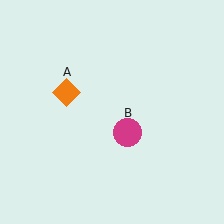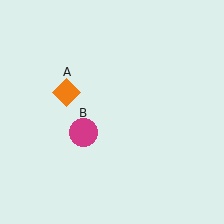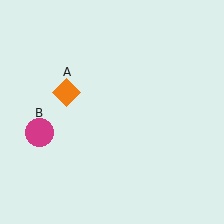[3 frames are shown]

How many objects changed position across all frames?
1 object changed position: magenta circle (object B).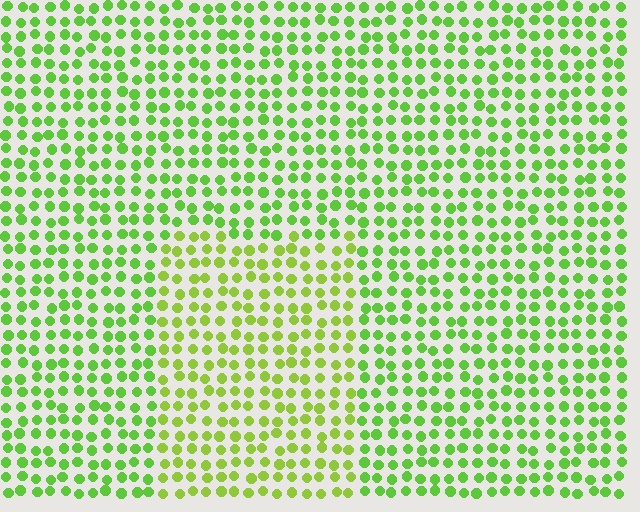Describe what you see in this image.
The image is filled with small lime elements in a uniform arrangement. A rectangle-shaped region is visible where the elements are tinted to a slightly different hue, forming a subtle color boundary.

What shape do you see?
I see a rectangle.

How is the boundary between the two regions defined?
The boundary is defined purely by a slight shift in hue (about 21 degrees). Spacing, size, and orientation are identical on both sides.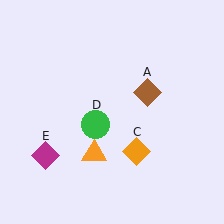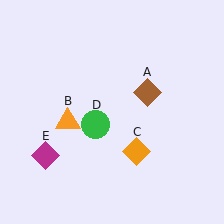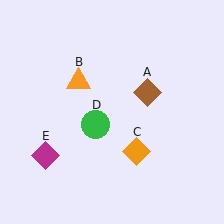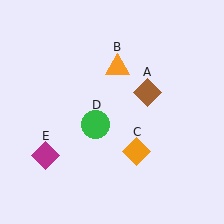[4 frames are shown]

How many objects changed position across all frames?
1 object changed position: orange triangle (object B).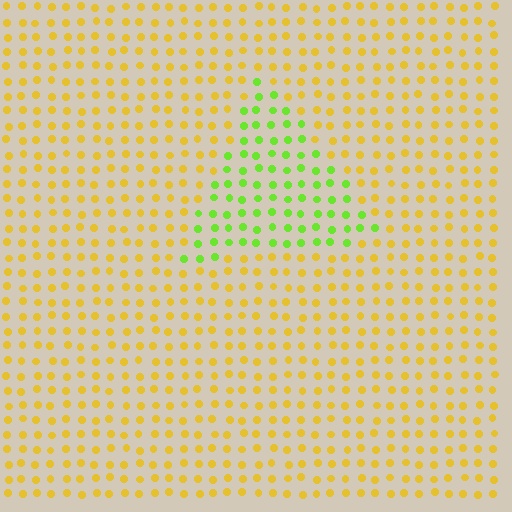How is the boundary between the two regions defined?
The boundary is defined purely by a slight shift in hue (about 52 degrees). Spacing, size, and orientation are identical on both sides.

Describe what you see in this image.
The image is filled with small yellow elements in a uniform arrangement. A triangle-shaped region is visible where the elements are tinted to a slightly different hue, forming a subtle color boundary.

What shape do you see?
I see a triangle.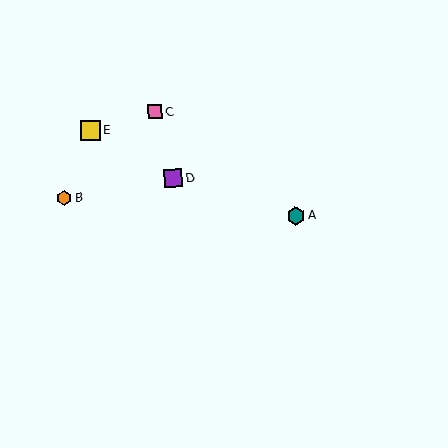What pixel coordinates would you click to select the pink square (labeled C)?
Click at (155, 112) to select the pink square C.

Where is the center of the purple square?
The center of the purple square is at (173, 178).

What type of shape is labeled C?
Shape C is a pink square.